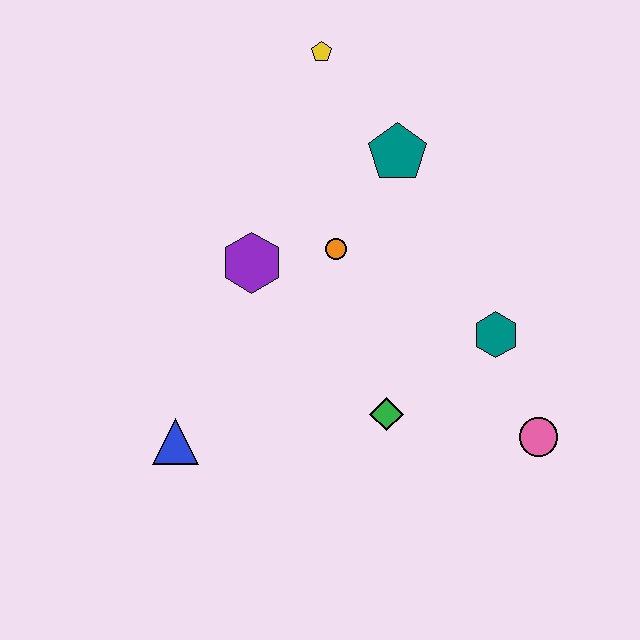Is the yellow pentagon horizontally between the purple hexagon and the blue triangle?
No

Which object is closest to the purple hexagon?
The orange circle is closest to the purple hexagon.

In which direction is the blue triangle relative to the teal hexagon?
The blue triangle is to the left of the teal hexagon.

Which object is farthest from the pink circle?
The yellow pentagon is farthest from the pink circle.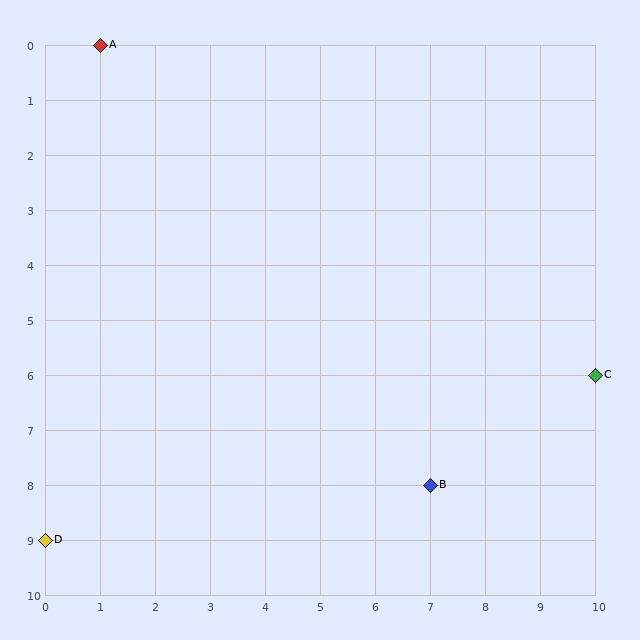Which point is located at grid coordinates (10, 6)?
Point C is at (10, 6).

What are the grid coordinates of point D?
Point D is at grid coordinates (0, 9).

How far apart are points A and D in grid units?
Points A and D are 1 column and 9 rows apart (about 9.1 grid units diagonally).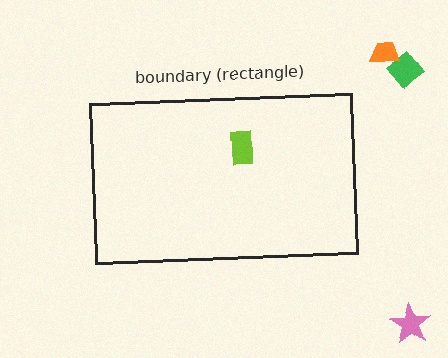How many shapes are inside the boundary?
1 inside, 3 outside.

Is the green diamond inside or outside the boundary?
Outside.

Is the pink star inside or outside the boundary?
Outside.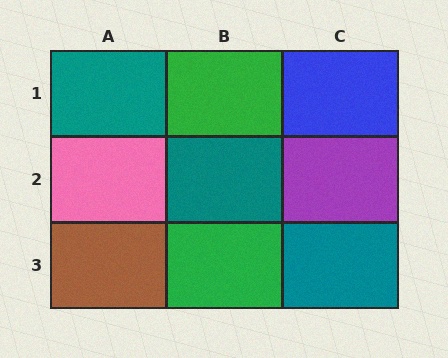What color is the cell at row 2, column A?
Pink.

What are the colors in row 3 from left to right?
Brown, green, teal.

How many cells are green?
2 cells are green.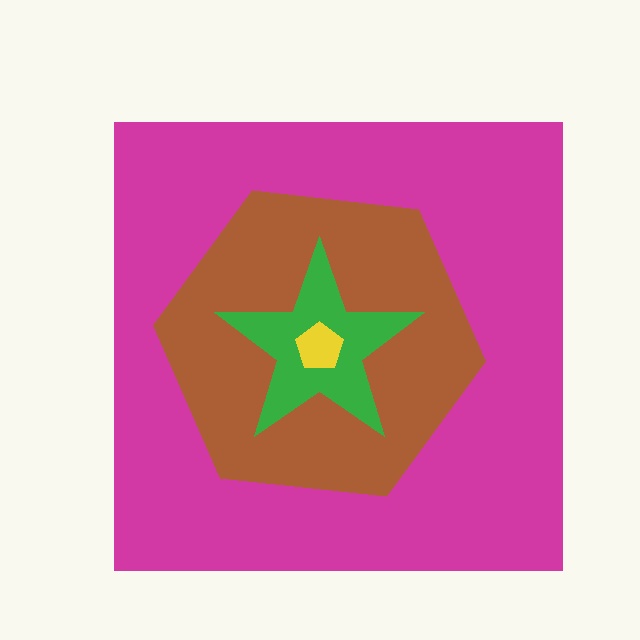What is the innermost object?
The yellow pentagon.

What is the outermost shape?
The magenta square.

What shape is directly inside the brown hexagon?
The green star.